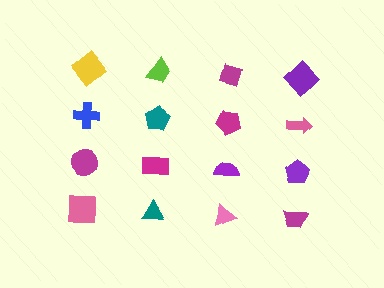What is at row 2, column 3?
A magenta pentagon.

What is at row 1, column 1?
A yellow diamond.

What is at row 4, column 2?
A teal triangle.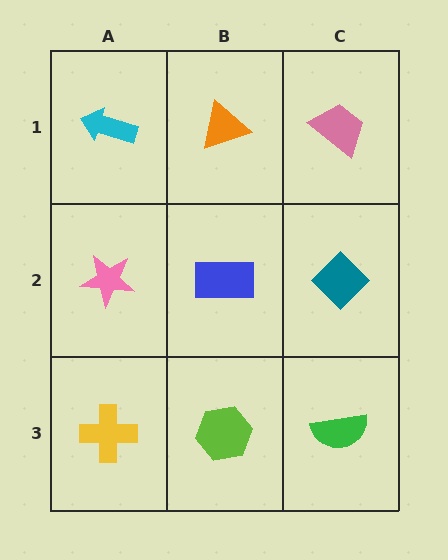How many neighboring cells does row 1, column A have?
2.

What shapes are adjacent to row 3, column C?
A teal diamond (row 2, column C), a lime hexagon (row 3, column B).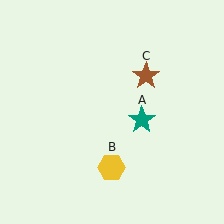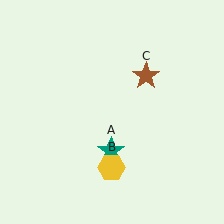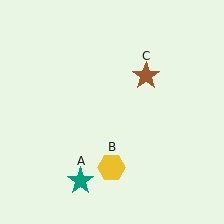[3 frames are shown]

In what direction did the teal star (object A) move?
The teal star (object A) moved down and to the left.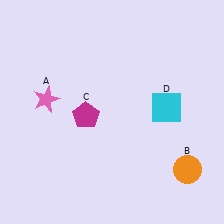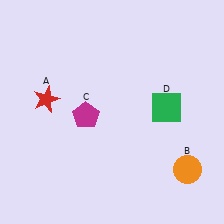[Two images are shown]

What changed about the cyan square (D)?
In Image 1, D is cyan. In Image 2, it changed to green.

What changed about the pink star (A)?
In Image 1, A is pink. In Image 2, it changed to red.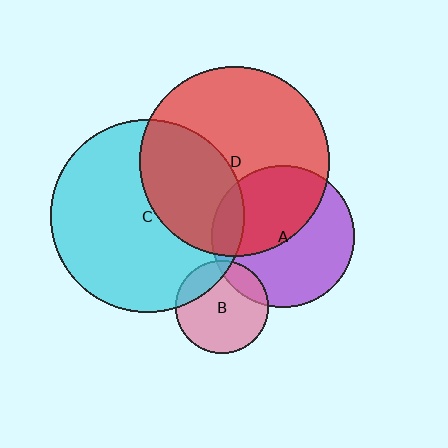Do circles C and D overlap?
Yes.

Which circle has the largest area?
Circle C (cyan).